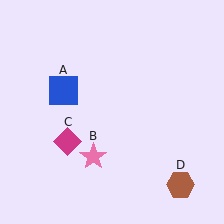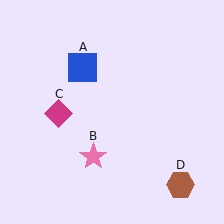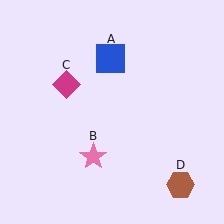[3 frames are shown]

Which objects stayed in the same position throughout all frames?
Pink star (object B) and brown hexagon (object D) remained stationary.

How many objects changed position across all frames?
2 objects changed position: blue square (object A), magenta diamond (object C).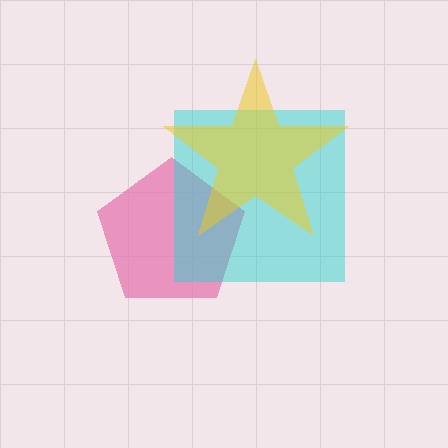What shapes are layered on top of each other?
The layered shapes are: a pink pentagon, a cyan square, a yellow star.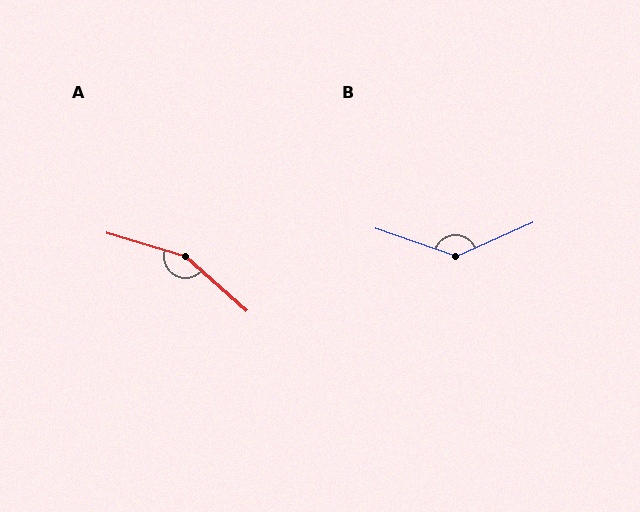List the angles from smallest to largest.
B (137°), A (155°).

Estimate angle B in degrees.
Approximately 137 degrees.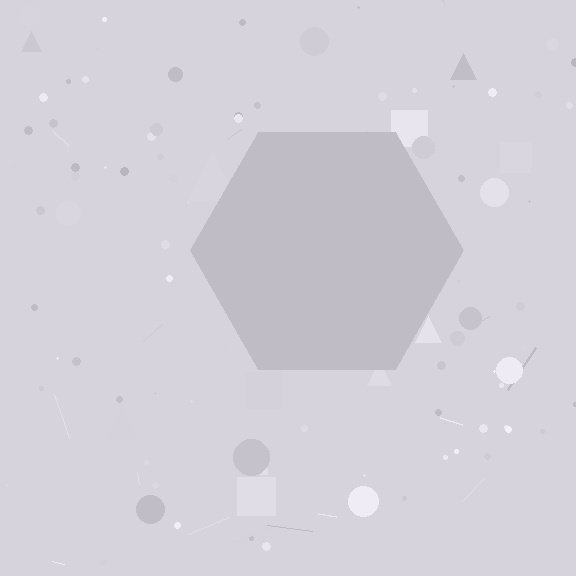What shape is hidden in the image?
A hexagon is hidden in the image.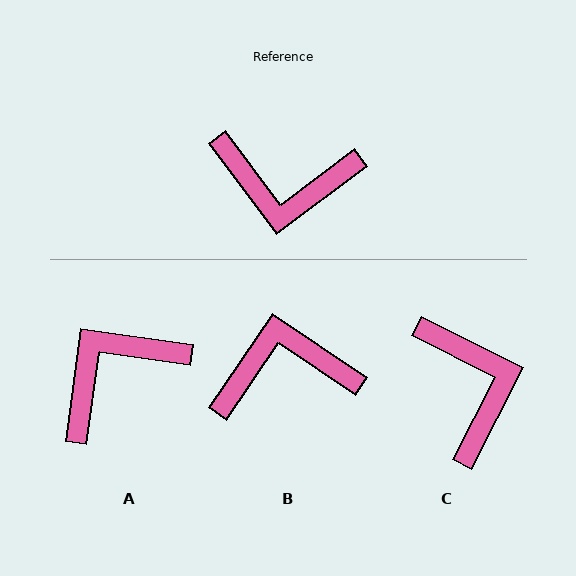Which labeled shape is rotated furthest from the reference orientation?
B, about 161 degrees away.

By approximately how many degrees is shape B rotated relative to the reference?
Approximately 161 degrees clockwise.